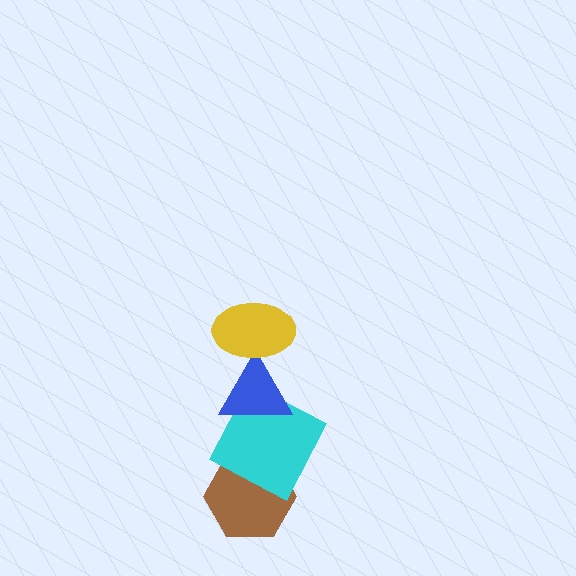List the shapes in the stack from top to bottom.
From top to bottom: the yellow ellipse, the blue triangle, the cyan square, the brown hexagon.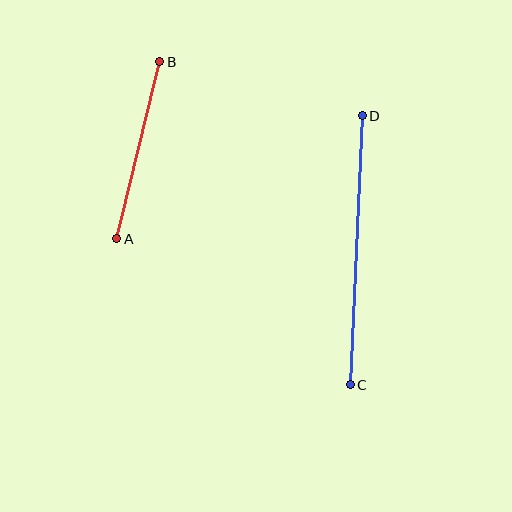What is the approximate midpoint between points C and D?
The midpoint is at approximately (356, 250) pixels.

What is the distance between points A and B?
The distance is approximately 182 pixels.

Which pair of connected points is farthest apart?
Points C and D are farthest apart.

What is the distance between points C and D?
The distance is approximately 270 pixels.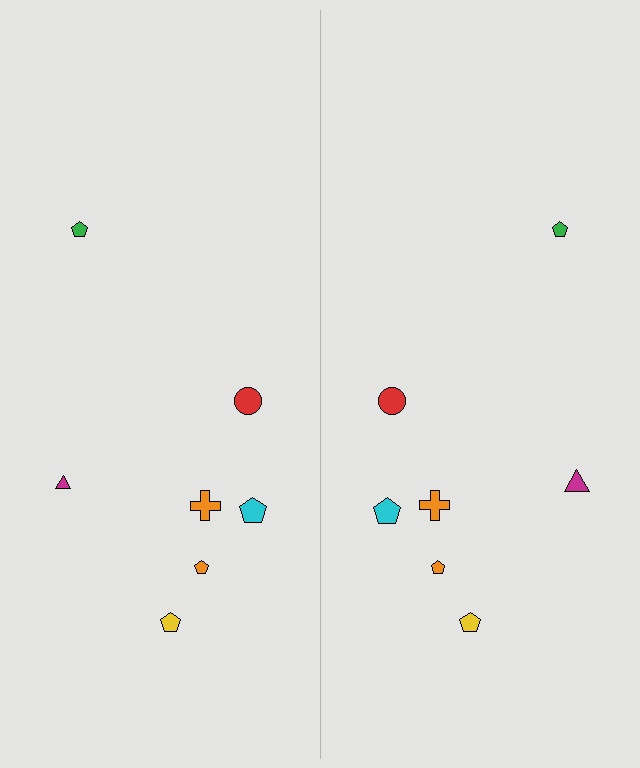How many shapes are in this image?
There are 14 shapes in this image.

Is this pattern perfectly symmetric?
No, the pattern is not perfectly symmetric. The magenta triangle on the right side has a different size than its mirror counterpart.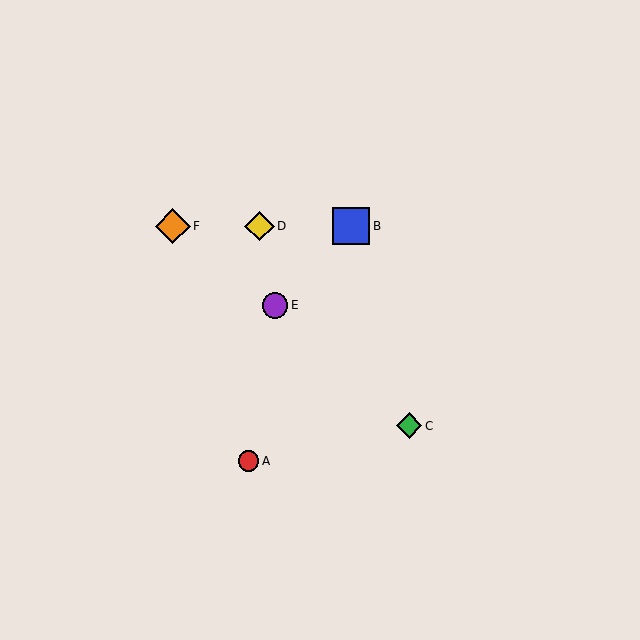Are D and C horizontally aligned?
No, D is at y≈226 and C is at y≈426.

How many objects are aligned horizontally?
3 objects (B, D, F) are aligned horizontally.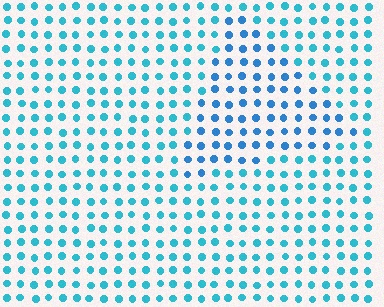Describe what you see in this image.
The image is filled with small cyan elements in a uniform arrangement. A triangle-shaped region is visible where the elements are tinted to a slightly different hue, forming a subtle color boundary.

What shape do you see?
I see a triangle.